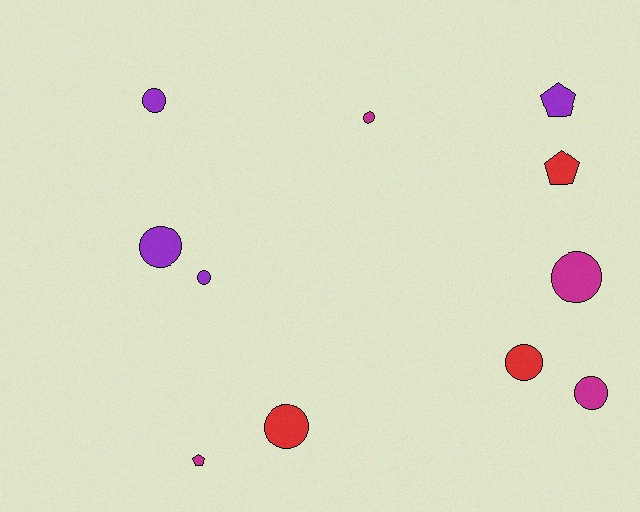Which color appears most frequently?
Purple, with 4 objects.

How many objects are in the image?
There are 11 objects.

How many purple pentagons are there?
There is 1 purple pentagon.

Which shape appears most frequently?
Circle, with 8 objects.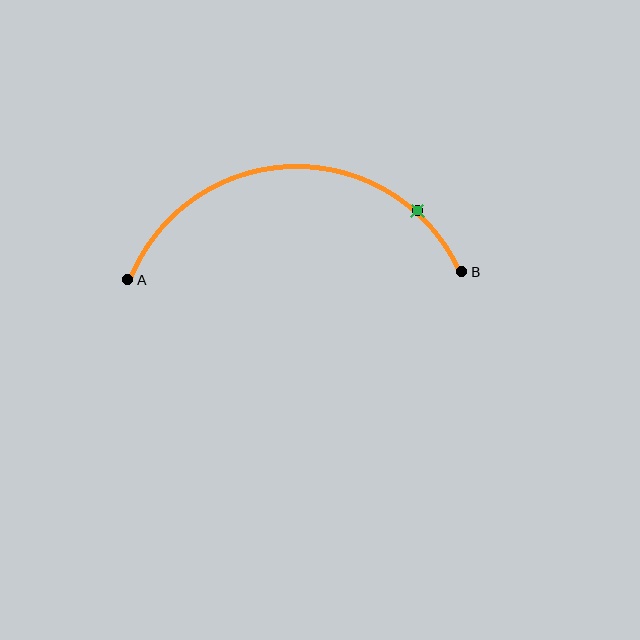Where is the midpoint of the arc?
The arc midpoint is the point on the curve farthest from the straight line joining A and B. It sits above that line.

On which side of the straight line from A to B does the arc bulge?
The arc bulges above the straight line connecting A and B.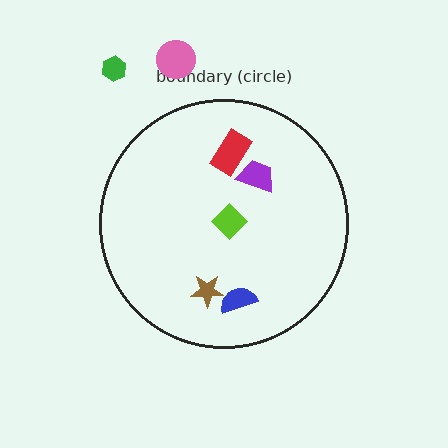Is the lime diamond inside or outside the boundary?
Inside.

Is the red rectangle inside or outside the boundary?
Inside.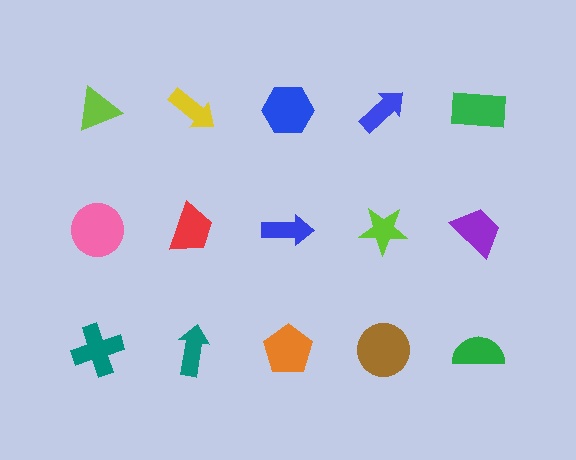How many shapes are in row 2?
5 shapes.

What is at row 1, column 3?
A blue hexagon.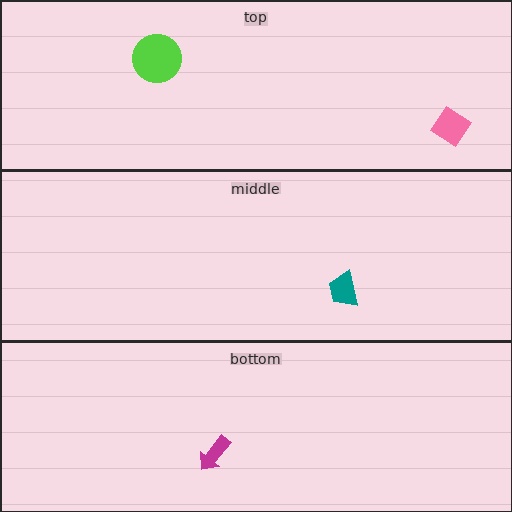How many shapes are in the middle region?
1.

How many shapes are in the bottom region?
1.